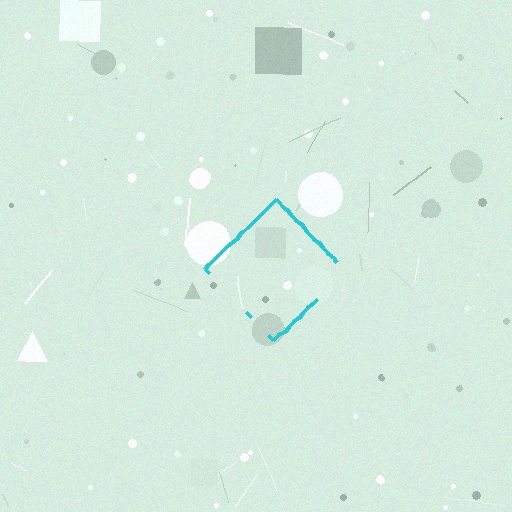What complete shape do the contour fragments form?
The contour fragments form a diamond.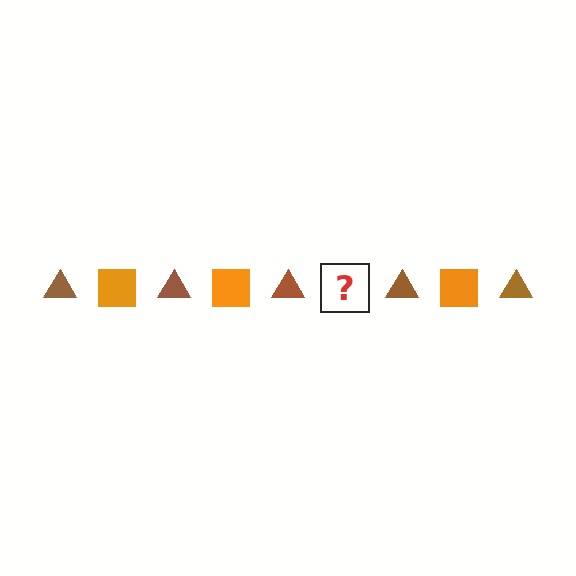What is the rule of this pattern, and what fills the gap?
The rule is that the pattern alternates between brown triangle and orange square. The gap should be filled with an orange square.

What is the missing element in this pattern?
The missing element is an orange square.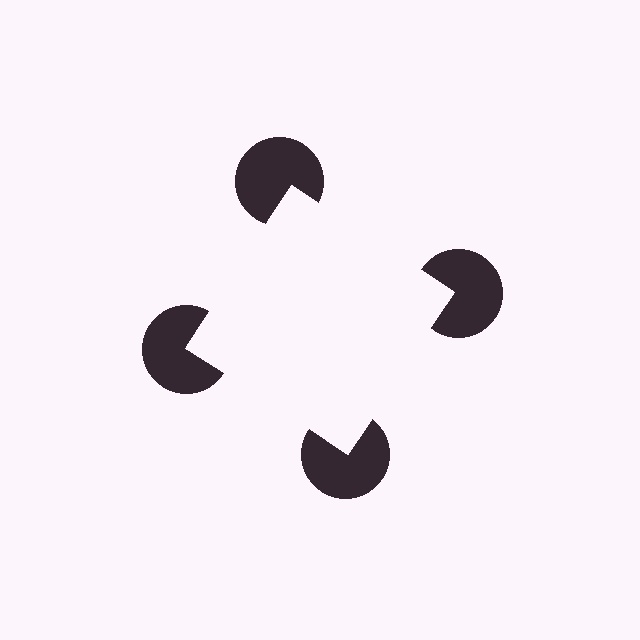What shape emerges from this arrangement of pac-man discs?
An illusory square — its edges are inferred from the aligned wedge cuts in the pac-man discs, not physically drawn.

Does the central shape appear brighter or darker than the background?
It typically appears slightly brighter than the background, even though no actual brightness change is drawn.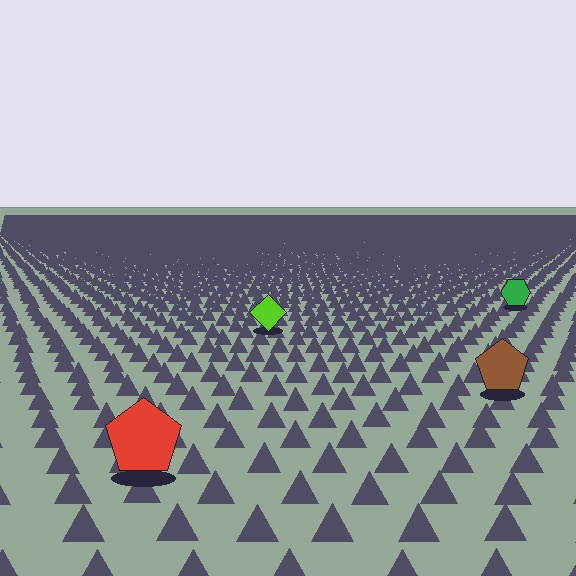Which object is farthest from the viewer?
The green hexagon is farthest from the viewer. It appears smaller and the ground texture around it is denser.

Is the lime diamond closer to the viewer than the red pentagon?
No. The red pentagon is closer — you can tell from the texture gradient: the ground texture is coarser near it.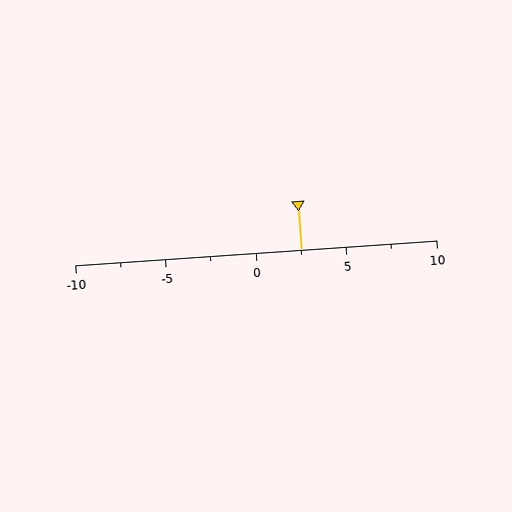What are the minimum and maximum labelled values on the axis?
The axis runs from -10 to 10.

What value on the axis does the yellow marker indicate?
The marker indicates approximately 2.5.